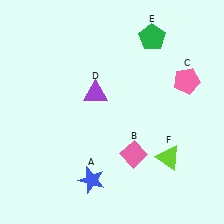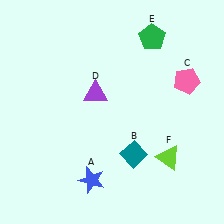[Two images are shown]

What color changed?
The diamond (B) changed from pink in Image 1 to teal in Image 2.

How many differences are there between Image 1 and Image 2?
There is 1 difference between the two images.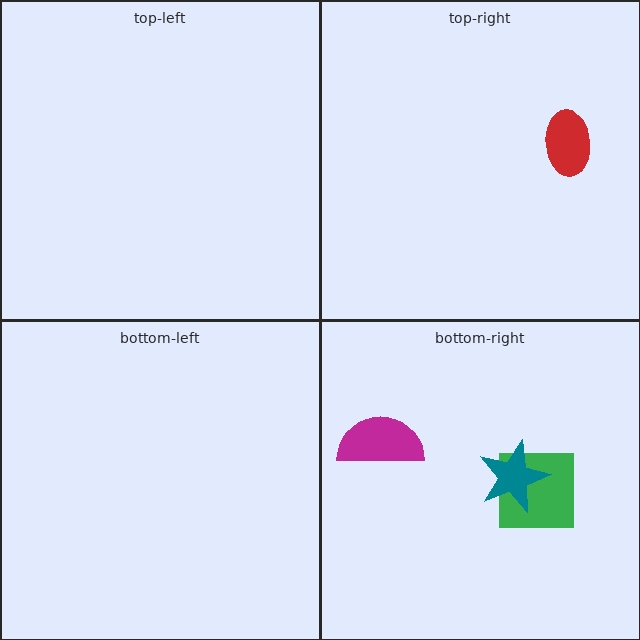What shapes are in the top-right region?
The red ellipse.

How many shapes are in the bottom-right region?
3.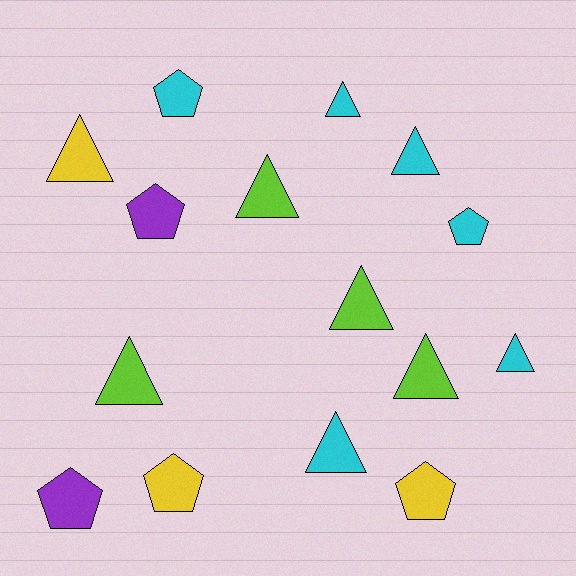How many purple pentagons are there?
There are 2 purple pentagons.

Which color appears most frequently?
Cyan, with 6 objects.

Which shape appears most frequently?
Triangle, with 9 objects.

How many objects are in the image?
There are 15 objects.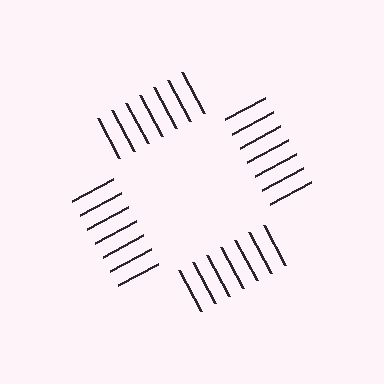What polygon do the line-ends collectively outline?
An illusory square — the line segments terminate on its edges but no continuous stroke is drawn.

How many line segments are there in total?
28 — 7 along each of the 4 edges.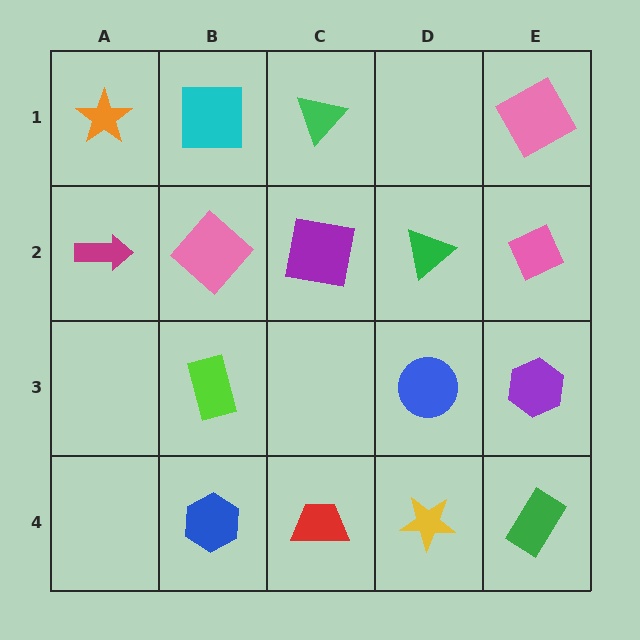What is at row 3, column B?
A lime rectangle.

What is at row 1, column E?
A pink square.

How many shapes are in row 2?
5 shapes.